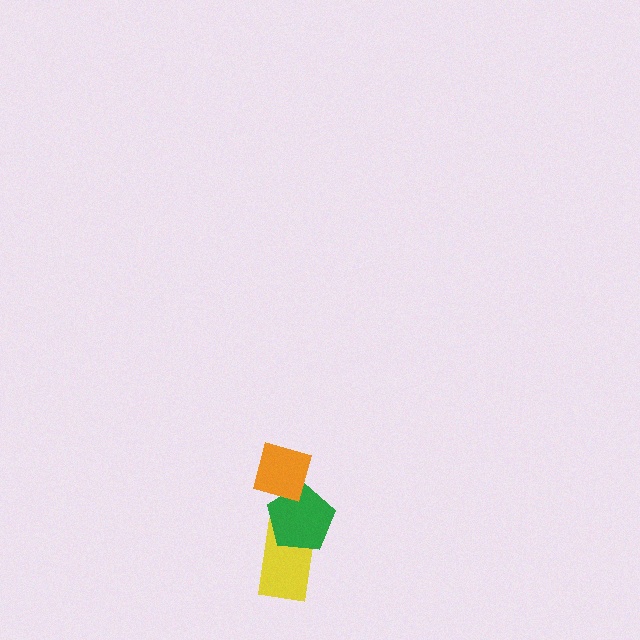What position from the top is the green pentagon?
The green pentagon is 2nd from the top.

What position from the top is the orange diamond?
The orange diamond is 1st from the top.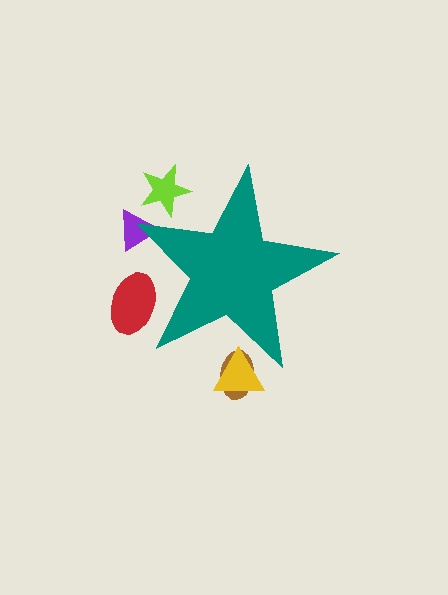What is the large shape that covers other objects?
A teal star.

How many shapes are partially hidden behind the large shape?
5 shapes are partially hidden.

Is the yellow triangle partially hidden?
Yes, the yellow triangle is partially hidden behind the teal star.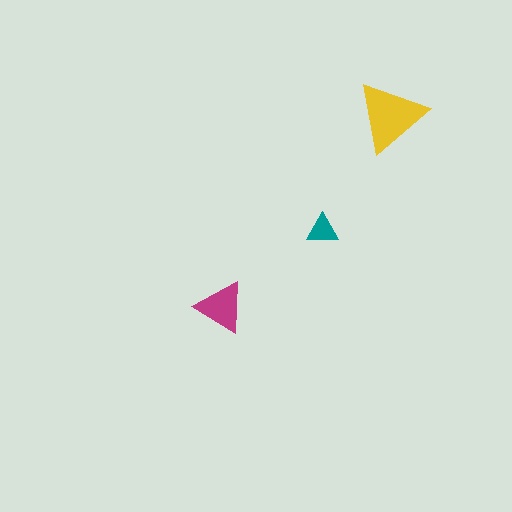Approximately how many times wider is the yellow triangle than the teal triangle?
About 2 times wider.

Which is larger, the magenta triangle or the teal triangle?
The magenta one.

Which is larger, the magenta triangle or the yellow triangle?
The yellow one.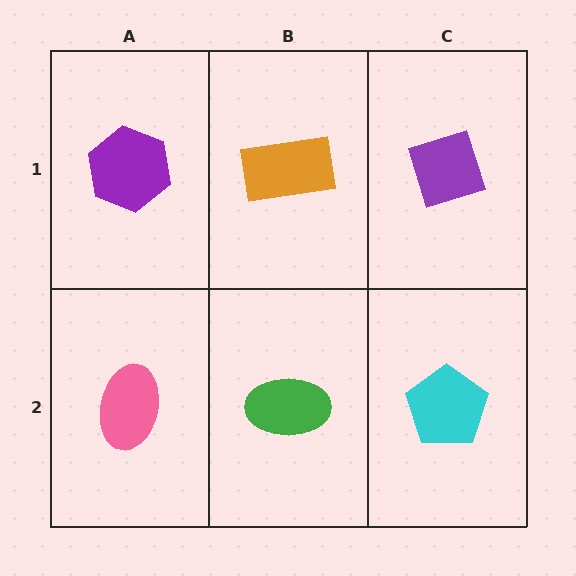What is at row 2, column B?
A green ellipse.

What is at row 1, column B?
An orange rectangle.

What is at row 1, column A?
A purple hexagon.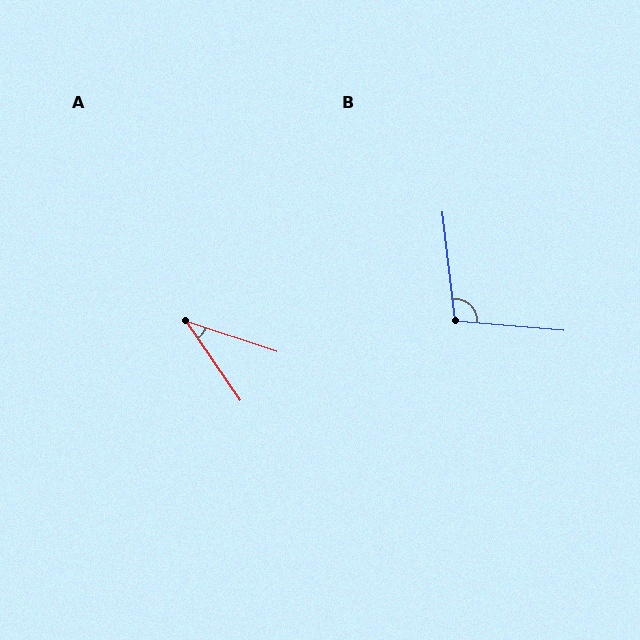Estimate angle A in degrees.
Approximately 37 degrees.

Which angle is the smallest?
A, at approximately 37 degrees.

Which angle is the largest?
B, at approximately 102 degrees.